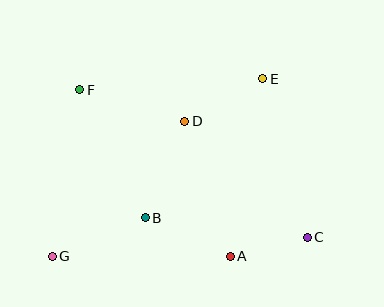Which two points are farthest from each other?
Points E and G are farthest from each other.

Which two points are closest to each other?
Points A and C are closest to each other.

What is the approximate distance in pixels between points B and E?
The distance between B and E is approximately 182 pixels.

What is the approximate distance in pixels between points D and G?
The distance between D and G is approximately 189 pixels.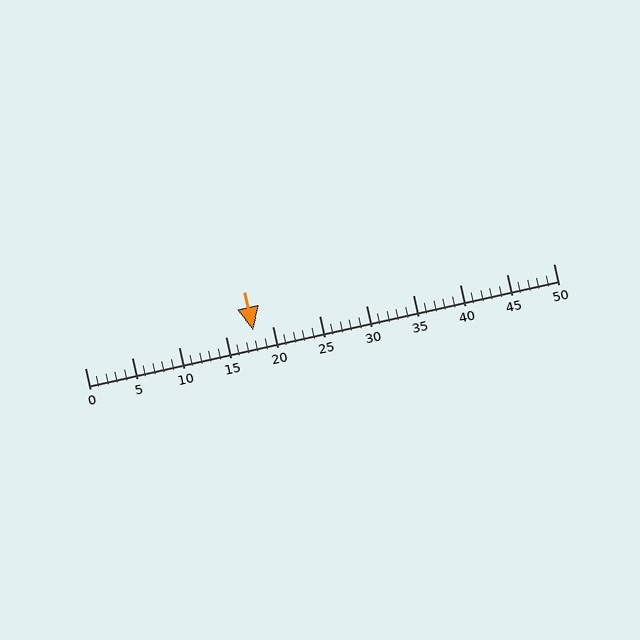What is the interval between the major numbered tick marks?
The major tick marks are spaced 5 units apart.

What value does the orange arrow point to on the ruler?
The orange arrow points to approximately 18.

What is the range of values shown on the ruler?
The ruler shows values from 0 to 50.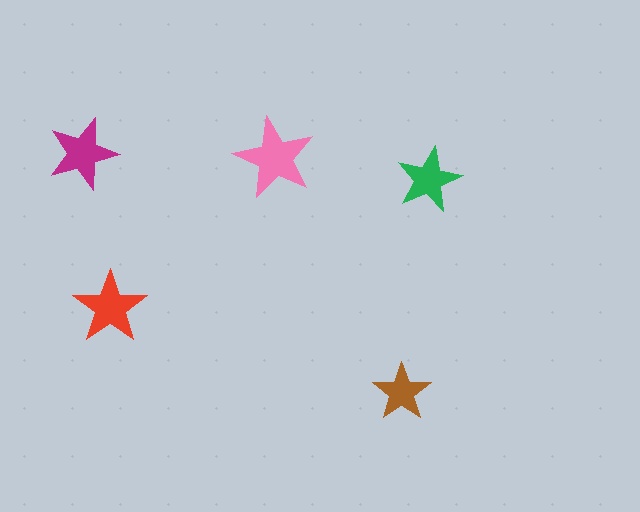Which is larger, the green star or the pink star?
The pink one.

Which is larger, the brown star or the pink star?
The pink one.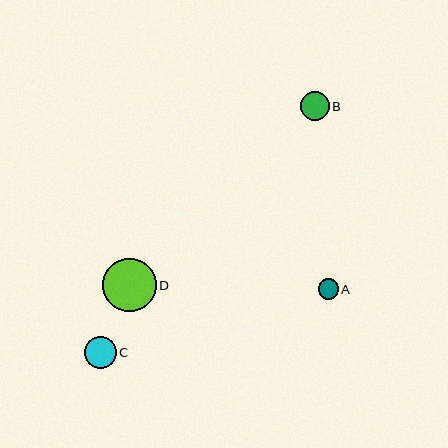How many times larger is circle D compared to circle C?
Circle D is approximately 1.7 times the size of circle C.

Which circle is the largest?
Circle D is the largest with a size of approximately 54 pixels.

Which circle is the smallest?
Circle A is the smallest with a size of approximately 20 pixels.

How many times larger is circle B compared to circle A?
Circle B is approximately 1.4 times the size of circle A.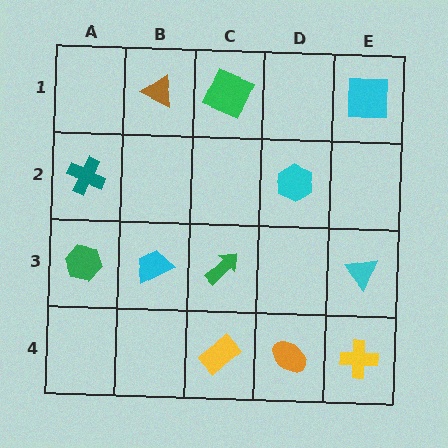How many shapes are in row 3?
4 shapes.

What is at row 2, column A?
A teal cross.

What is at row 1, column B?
A brown triangle.